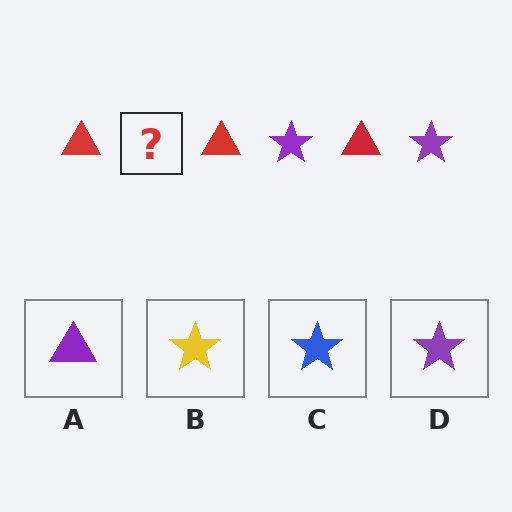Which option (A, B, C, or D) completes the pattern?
D.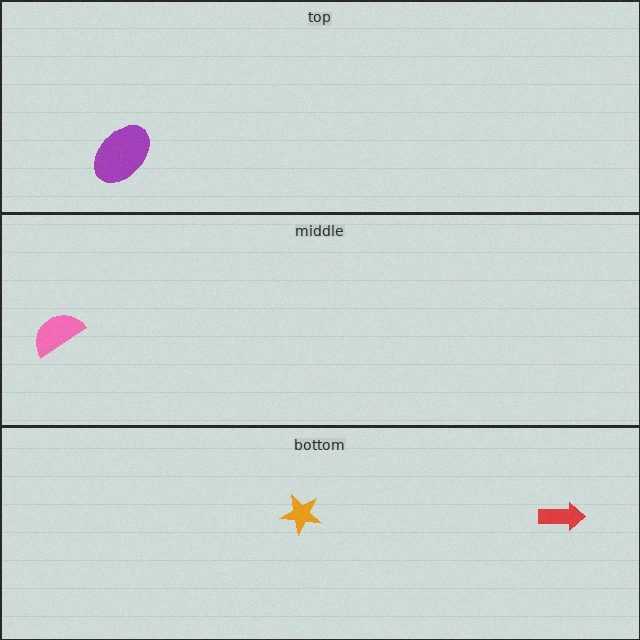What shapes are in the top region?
The purple ellipse.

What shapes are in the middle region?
The pink semicircle.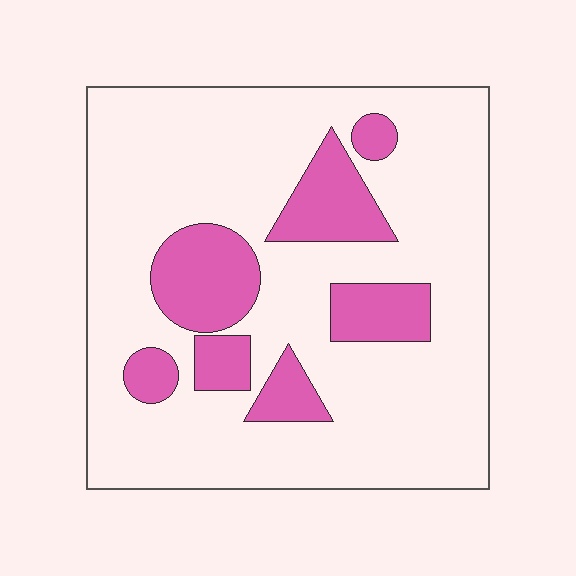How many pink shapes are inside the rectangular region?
7.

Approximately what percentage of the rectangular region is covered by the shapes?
Approximately 20%.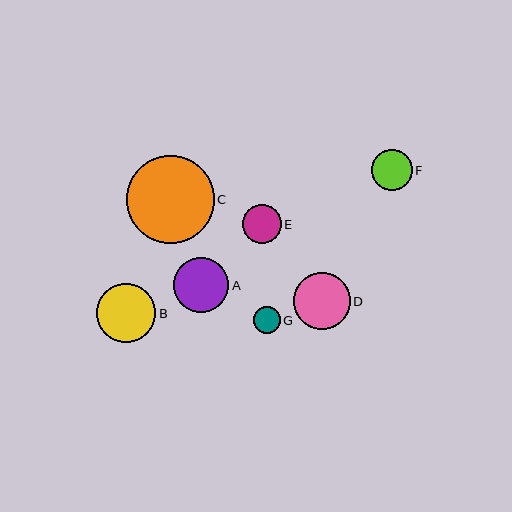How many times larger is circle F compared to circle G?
Circle F is approximately 1.5 times the size of circle G.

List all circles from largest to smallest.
From largest to smallest: C, B, D, A, F, E, G.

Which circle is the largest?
Circle C is the largest with a size of approximately 88 pixels.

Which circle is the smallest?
Circle G is the smallest with a size of approximately 27 pixels.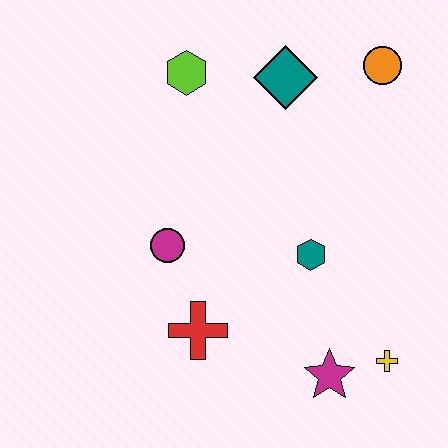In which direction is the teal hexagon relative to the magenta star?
The teal hexagon is above the magenta star.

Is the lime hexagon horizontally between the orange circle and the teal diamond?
No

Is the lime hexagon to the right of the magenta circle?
Yes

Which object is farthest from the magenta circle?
The orange circle is farthest from the magenta circle.